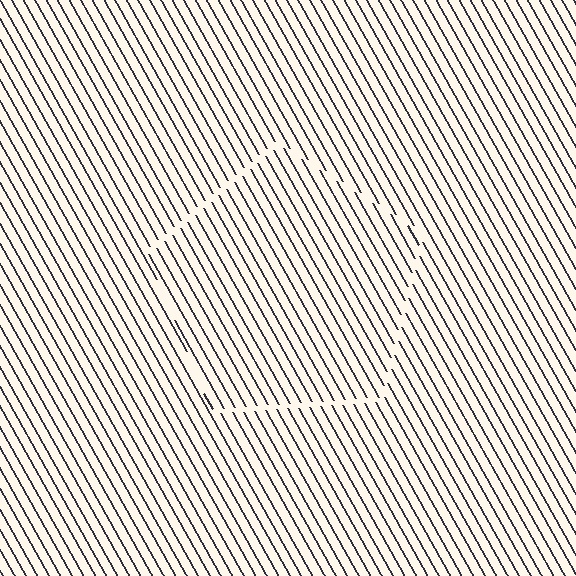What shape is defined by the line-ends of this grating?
An illusory pentagon. The interior of the shape contains the same grating, shifted by half a period — the contour is defined by the phase discontinuity where line-ends from the inner and outer gratings abut.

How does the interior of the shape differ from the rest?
The interior of the shape contains the same grating, shifted by half a period — the contour is defined by the phase discontinuity where line-ends from the inner and outer gratings abut.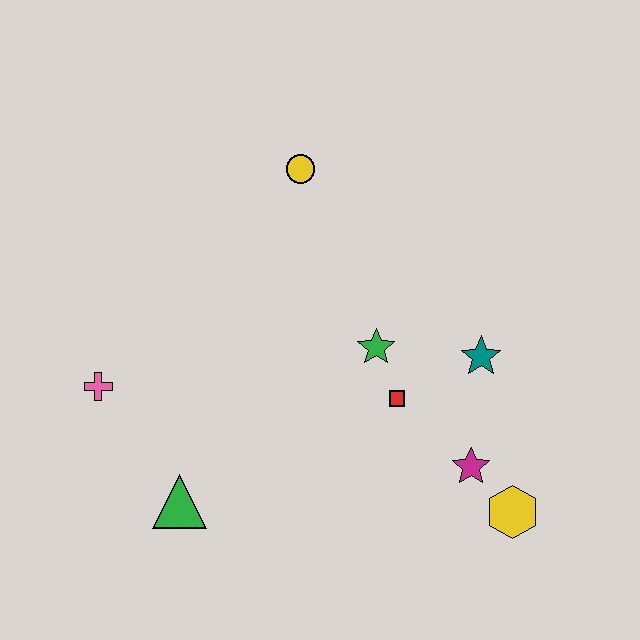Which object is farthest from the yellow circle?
The yellow hexagon is farthest from the yellow circle.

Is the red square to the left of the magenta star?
Yes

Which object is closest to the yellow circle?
The green star is closest to the yellow circle.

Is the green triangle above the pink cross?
No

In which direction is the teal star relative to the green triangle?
The teal star is to the right of the green triangle.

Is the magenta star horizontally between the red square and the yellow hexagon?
Yes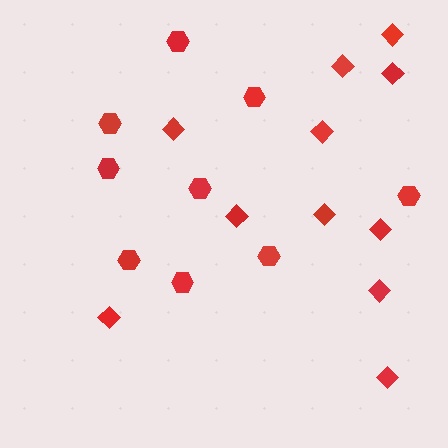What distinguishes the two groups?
There are 2 groups: one group of diamonds (11) and one group of hexagons (9).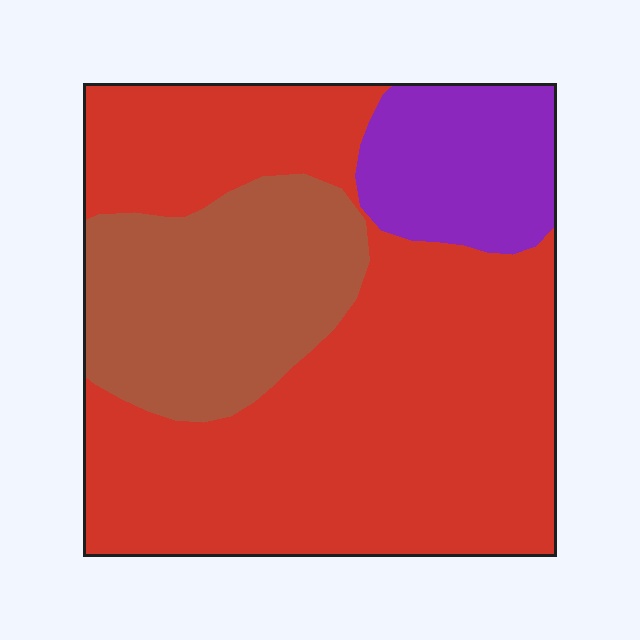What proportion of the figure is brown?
Brown takes up about one quarter (1/4) of the figure.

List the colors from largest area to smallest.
From largest to smallest: red, brown, purple.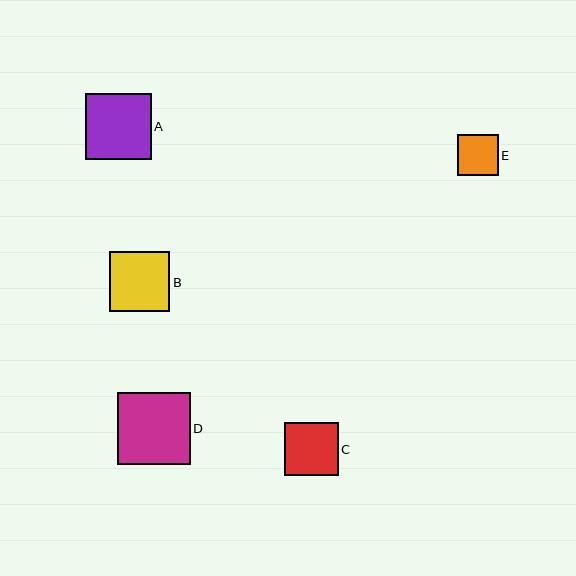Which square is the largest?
Square D is the largest with a size of approximately 73 pixels.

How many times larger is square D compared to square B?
Square D is approximately 1.2 times the size of square B.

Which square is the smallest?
Square E is the smallest with a size of approximately 41 pixels.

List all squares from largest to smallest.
From largest to smallest: D, A, B, C, E.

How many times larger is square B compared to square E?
Square B is approximately 1.5 times the size of square E.